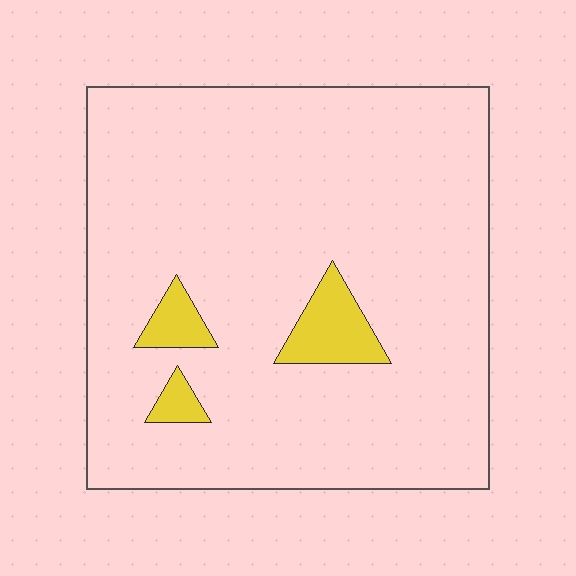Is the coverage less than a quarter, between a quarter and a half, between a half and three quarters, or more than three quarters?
Less than a quarter.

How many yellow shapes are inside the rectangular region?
3.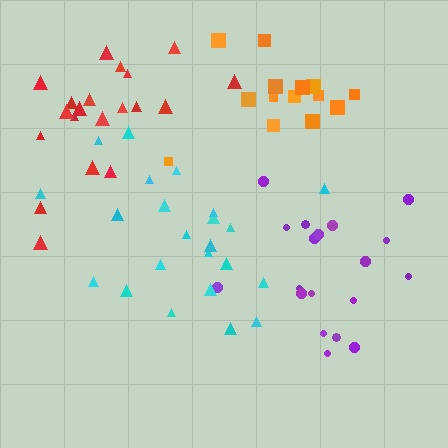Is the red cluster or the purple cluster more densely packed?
Purple.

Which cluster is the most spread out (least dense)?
Red.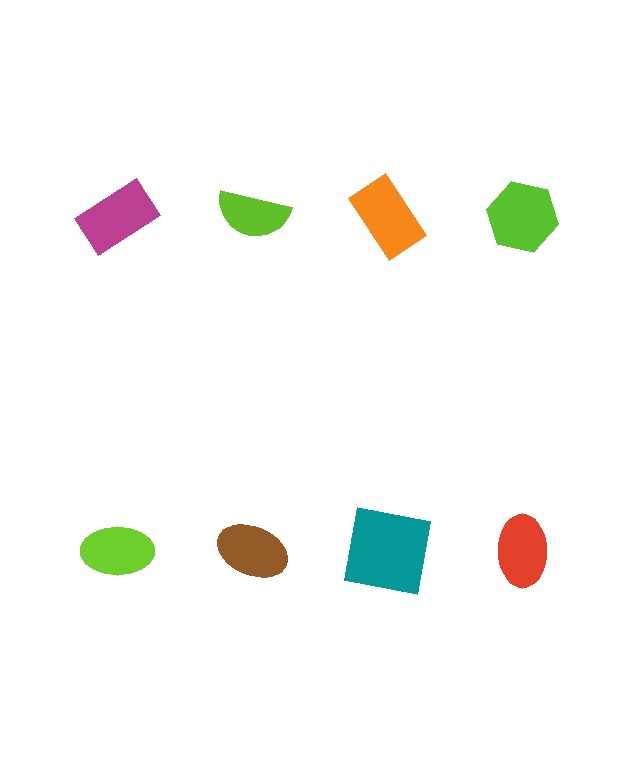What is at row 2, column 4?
A red ellipse.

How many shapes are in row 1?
4 shapes.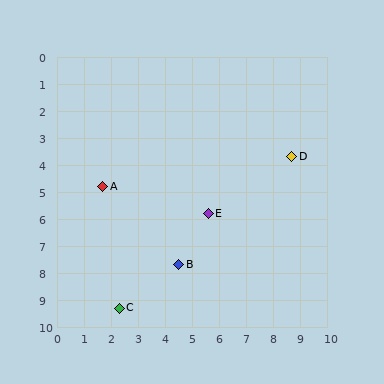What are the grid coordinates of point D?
Point D is at approximately (8.7, 3.7).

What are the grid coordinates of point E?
Point E is at approximately (5.6, 5.8).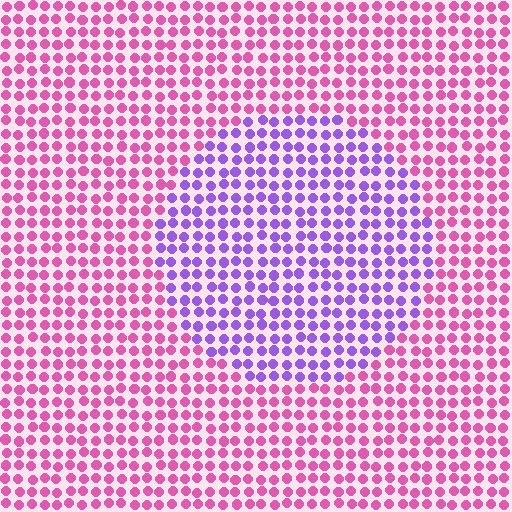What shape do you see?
I see a circle.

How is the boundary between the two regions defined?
The boundary is defined purely by a slight shift in hue (about 54 degrees). Spacing, size, and orientation are identical on both sides.